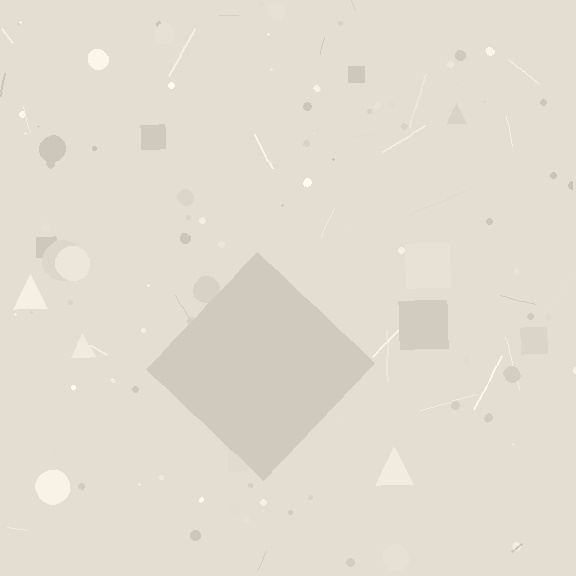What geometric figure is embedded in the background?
A diamond is embedded in the background.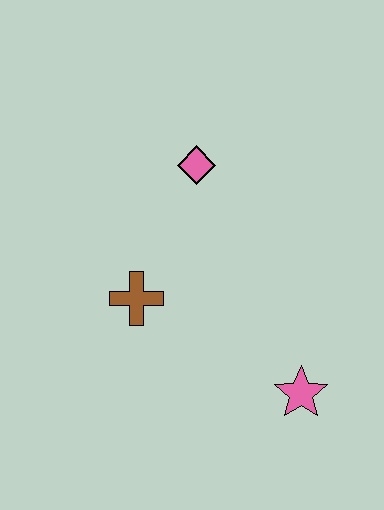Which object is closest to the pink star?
The brown cross is closest to the pink star.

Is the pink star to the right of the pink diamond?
Yes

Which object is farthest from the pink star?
The pink diamond is farthest from the pink star.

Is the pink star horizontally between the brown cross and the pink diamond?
No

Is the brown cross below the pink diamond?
Yes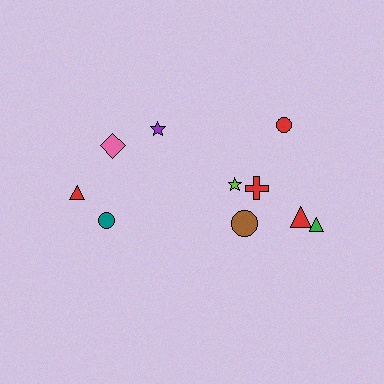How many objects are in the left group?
There are 4 objects.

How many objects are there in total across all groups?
There are 10 objects.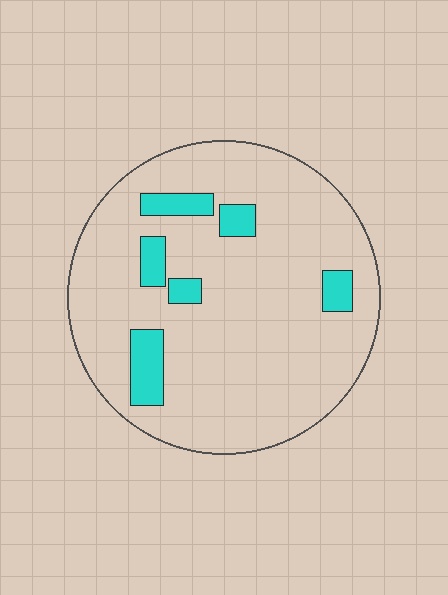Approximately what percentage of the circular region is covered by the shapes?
Approximately 10%.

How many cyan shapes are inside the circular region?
6.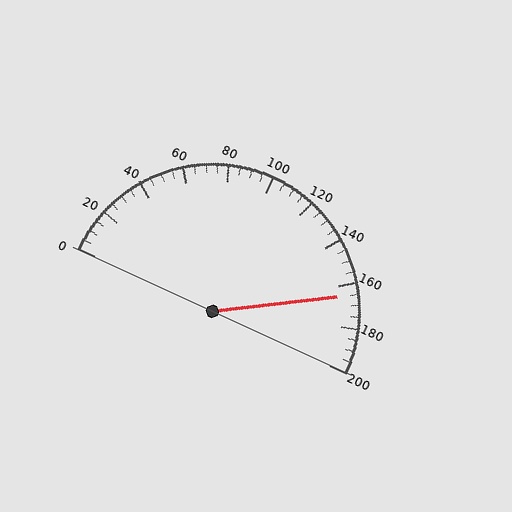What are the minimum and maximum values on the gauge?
The gauge ranges from 0 to 200.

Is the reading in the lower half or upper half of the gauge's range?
The reading is in the upper half of the range (0 to 200).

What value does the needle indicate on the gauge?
The needle indicates approximately 165.